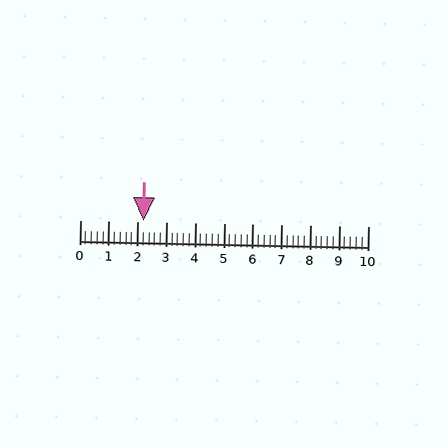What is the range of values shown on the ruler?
The ruler shows values from 0 to 10.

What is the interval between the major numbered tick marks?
The major tick marks are spaced 1 units apart.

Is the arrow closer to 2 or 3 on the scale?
The arrow is closer to 2.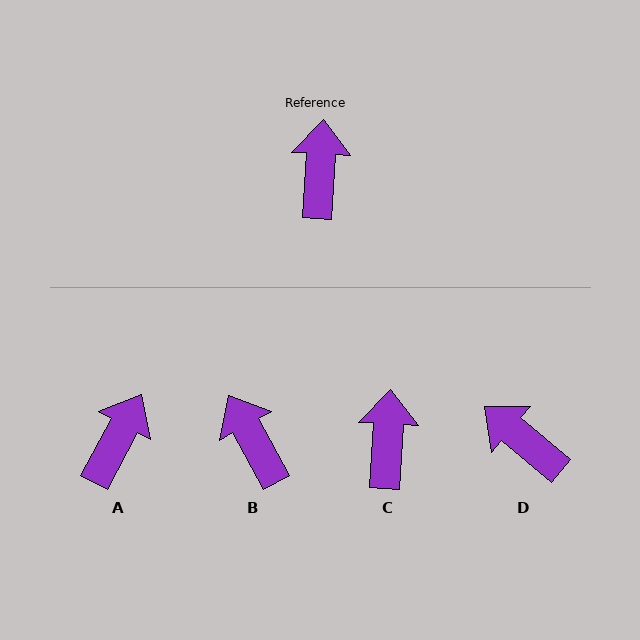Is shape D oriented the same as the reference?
No, it is off by about 54 degrees.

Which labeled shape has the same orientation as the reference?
C.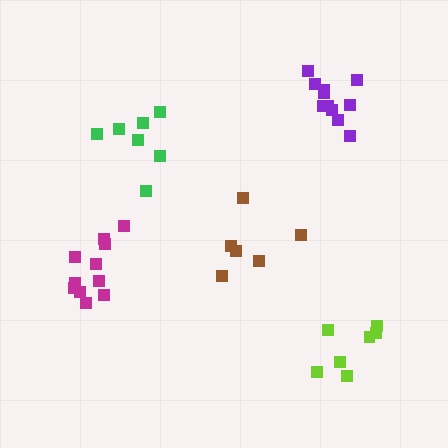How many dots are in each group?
Group 1: 11 dots, Group 2: 7 dots, Group 3: 7 dots, Group 4: 11 dots, Group 5: 6 dots (42 total).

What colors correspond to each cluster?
The clusters are colored: magenta, lime, green, purple, brown.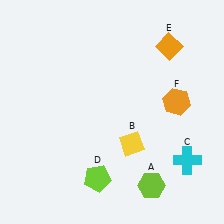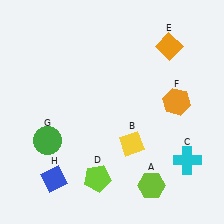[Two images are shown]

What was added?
A green circle (G), a blue diamond (H) were added in Image 2.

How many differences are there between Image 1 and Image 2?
There are 2 differences between the two images.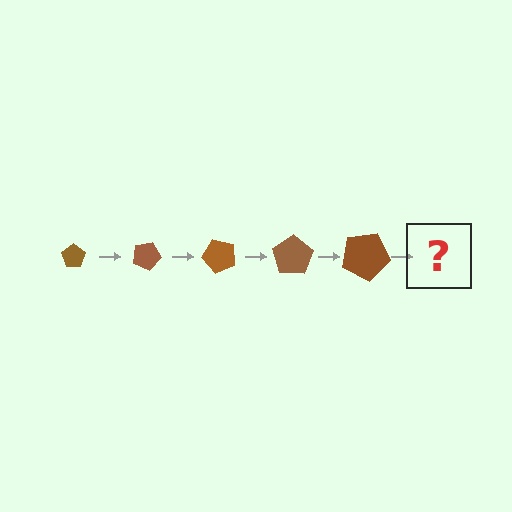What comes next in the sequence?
The next element should be a pentagon, larger than the previous one and rotated 125 degrees from the start.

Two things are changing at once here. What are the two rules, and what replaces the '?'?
The two rules are that the pentagon grows larger each step and it rotates 25 degrees each step. The '?' should be a pentagon, larger than the previous one and rotated 125 degrees from the start.